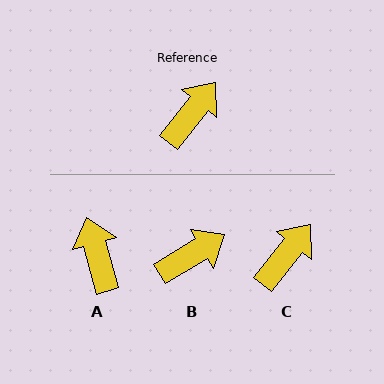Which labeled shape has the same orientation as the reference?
C.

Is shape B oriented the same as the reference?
No, it is off by about 20 degrees.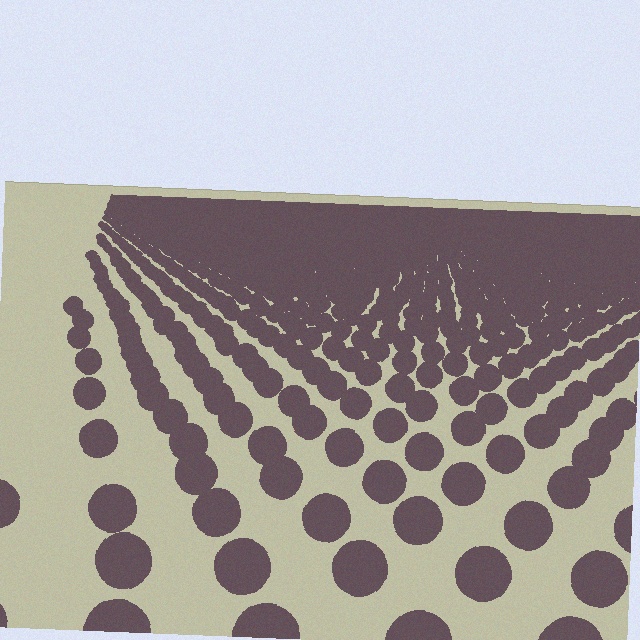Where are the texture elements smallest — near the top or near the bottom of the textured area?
Near the top.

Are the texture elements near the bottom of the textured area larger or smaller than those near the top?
Larger. Near the bottom, elements are closer to the viewer and appear at a bigger on-screen size.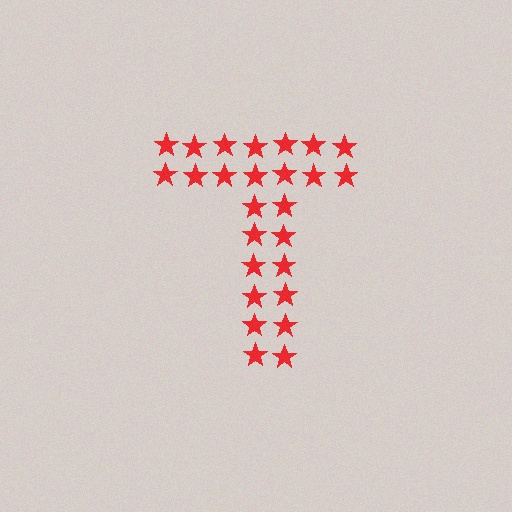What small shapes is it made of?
It is made of small stars.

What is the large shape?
The large shape is the letter T.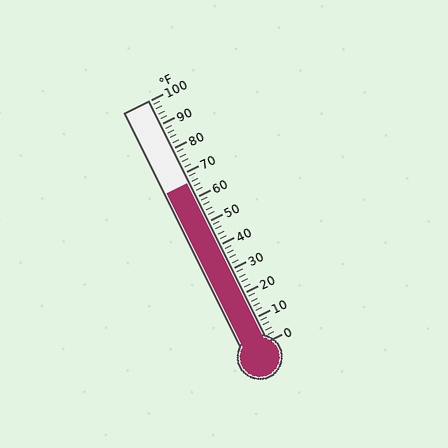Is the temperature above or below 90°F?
The temperature is below 90°F.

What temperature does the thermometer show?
The thermometer shows approximately 66°F.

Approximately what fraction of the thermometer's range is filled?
The thermometer is filled to approximately 65% of its range.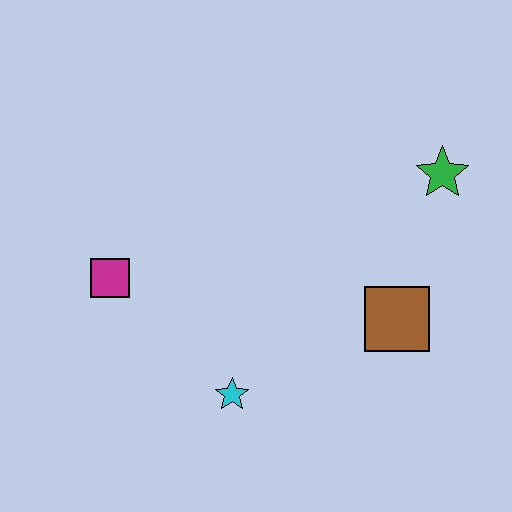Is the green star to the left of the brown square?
No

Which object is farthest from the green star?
The magenta square is farthest from the green star.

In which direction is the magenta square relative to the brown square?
The magenta square is to the left of the brown square.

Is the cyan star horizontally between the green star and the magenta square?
Yes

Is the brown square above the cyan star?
Yes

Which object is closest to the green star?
The brown square is closest to the green star.